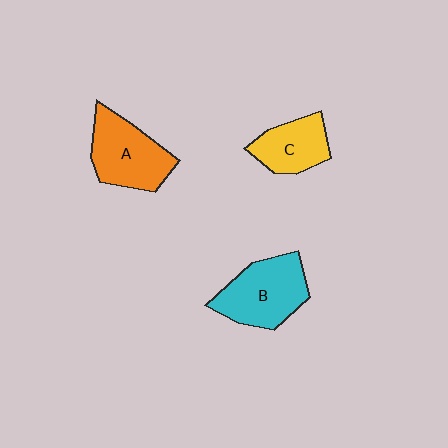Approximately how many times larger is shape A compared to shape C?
Approximately 1.4 times.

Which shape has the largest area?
Shape B (cyan).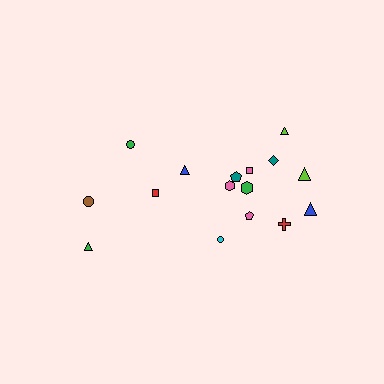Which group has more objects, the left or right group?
The right group.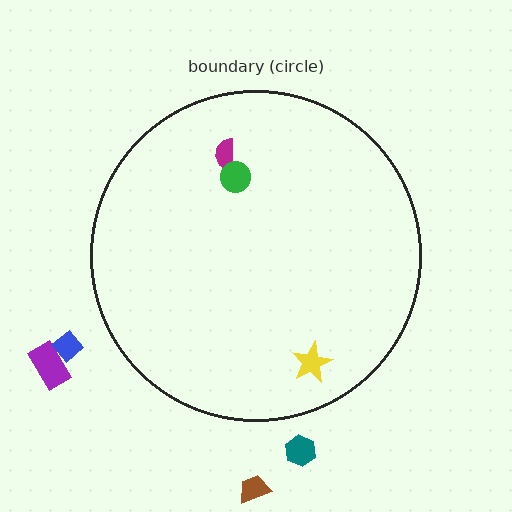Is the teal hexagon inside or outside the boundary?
Outside.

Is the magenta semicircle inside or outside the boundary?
Inside.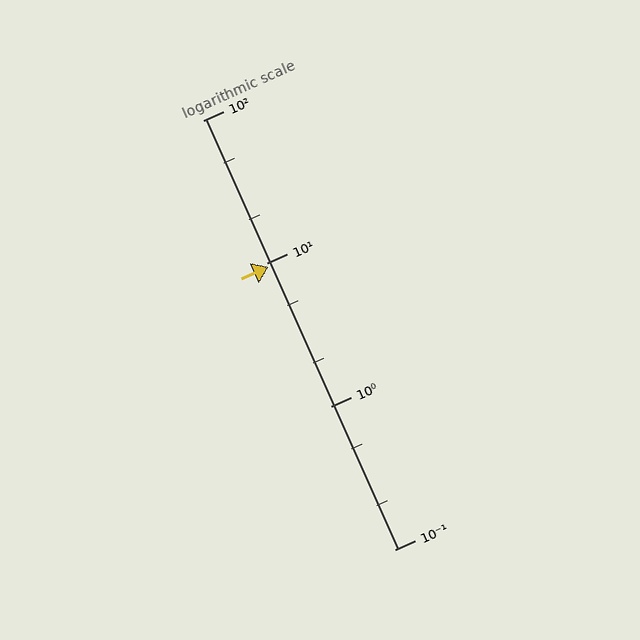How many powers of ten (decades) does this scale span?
The scale spans 3 decades, from 0.1 to 100.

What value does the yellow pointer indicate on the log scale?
The pointer indicates approximately 9.5.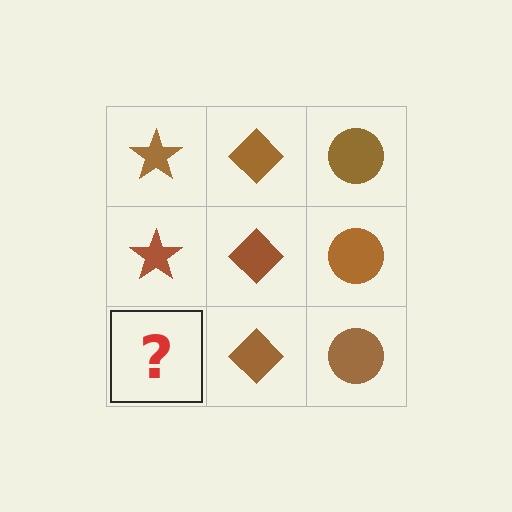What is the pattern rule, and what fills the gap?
The rule is that each column has a consistent shape. The gap should be filled with a brown star.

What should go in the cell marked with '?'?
The missing cell should contain a brown star.